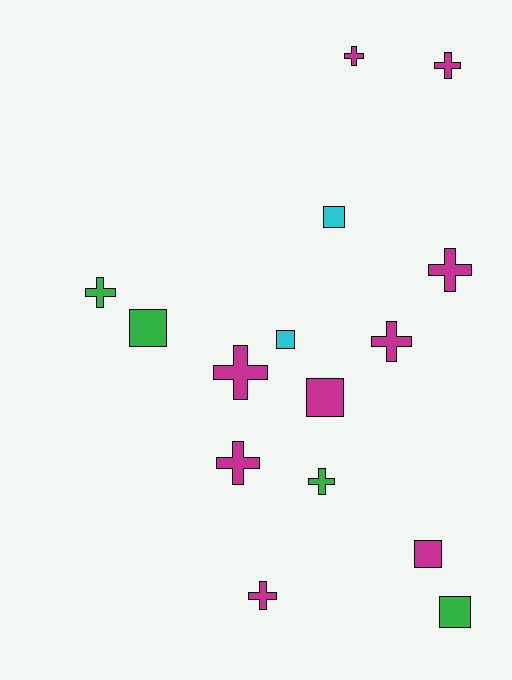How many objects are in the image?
There are 15 objects.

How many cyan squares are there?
There are 2 cyan squares.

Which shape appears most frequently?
Cross, with 9 objects.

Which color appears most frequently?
Magenta, with 9 objects.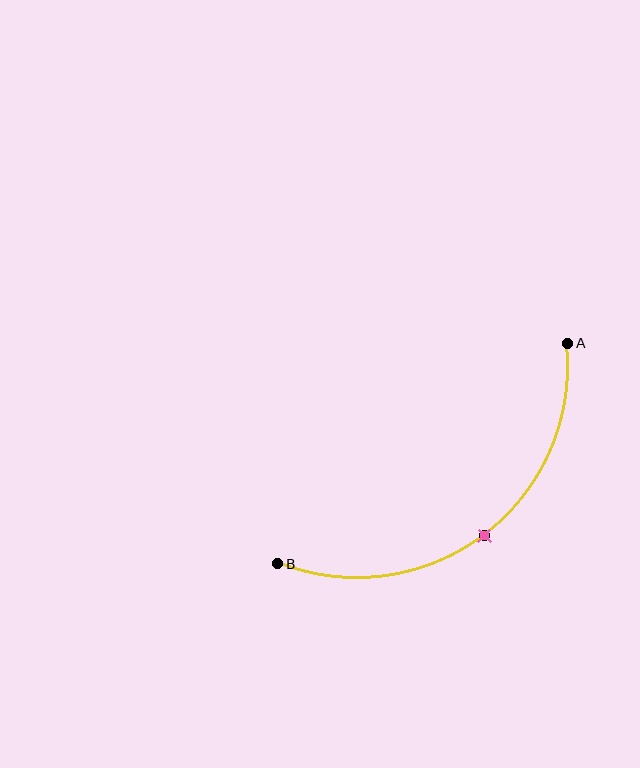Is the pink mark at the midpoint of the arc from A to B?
Yes. The pink mark lies on the arc at equal arc-length from both A and B — it is the arc midpoint.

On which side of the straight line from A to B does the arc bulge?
The arc bulges below and to the right of the straight line connecting A and B.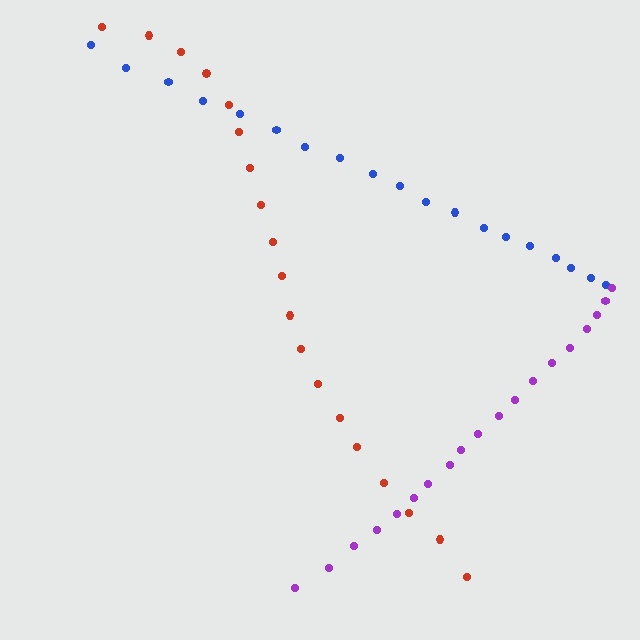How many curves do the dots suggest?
There are 3 distinct paths.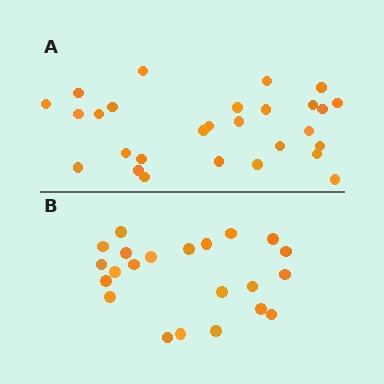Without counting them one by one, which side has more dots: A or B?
Region A (the top region) has more dots.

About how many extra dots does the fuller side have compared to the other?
Region A has about 6 more dots than region B.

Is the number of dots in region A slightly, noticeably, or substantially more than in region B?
Region A has noticeably more, but not dramatically so. The ratio is roughly 1.3 to 1.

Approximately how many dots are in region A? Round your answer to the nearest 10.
About 30 dots. (The exact count is 28, which rounds to 30.)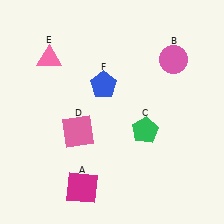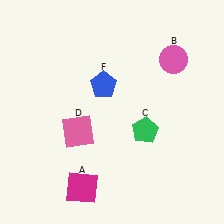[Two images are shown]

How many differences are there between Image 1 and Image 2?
There is 1 difference between the two images.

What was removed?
The pink triangle (E) was removed in Image 2.